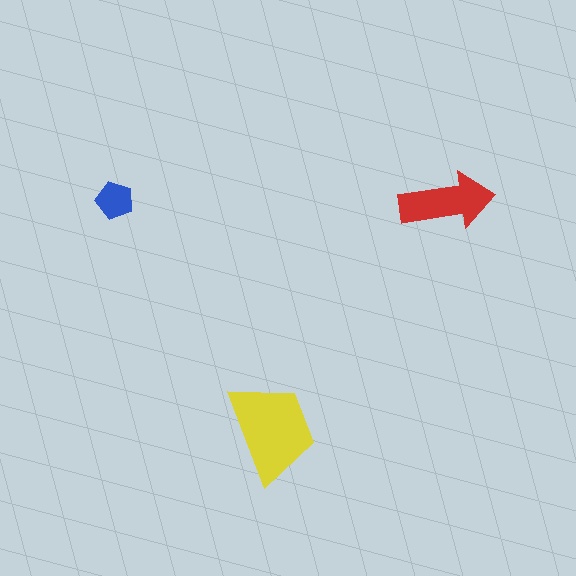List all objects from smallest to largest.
The blue pentagon, the red arrow, the yellow trapezoid.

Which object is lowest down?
The yellow trapezoid is bottommost.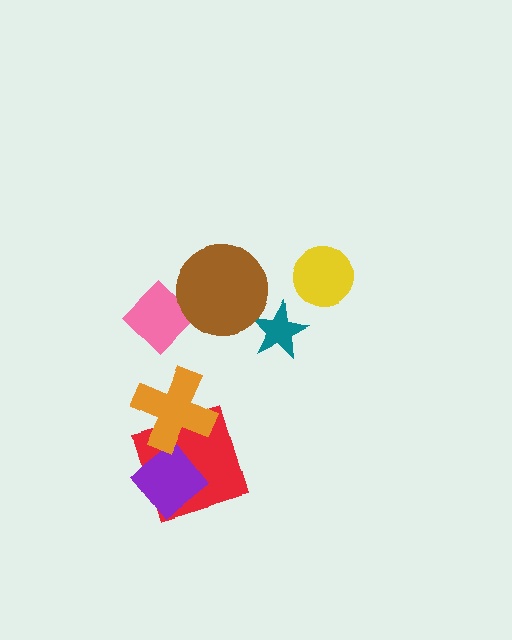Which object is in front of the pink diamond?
The brown circle is in front of the pink diamond.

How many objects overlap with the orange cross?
2 objects overlap with the orange cross.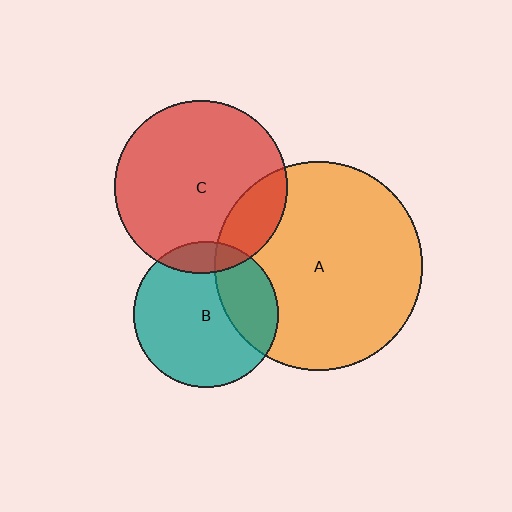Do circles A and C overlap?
Yes.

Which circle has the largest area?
Circle A (orange).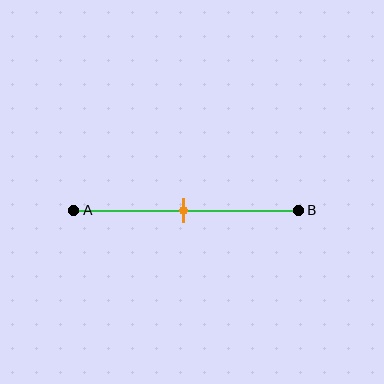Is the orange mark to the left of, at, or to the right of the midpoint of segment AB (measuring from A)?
The orange mark is approximately at the midpoint of segment AB.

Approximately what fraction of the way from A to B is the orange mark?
The orange mark is approximately 50% of the way from A to B.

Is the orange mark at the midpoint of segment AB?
Yes, the mark is approximately at the midpoint.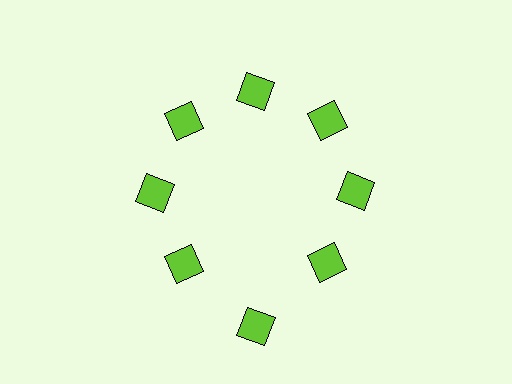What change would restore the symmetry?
The symmetry would be restored by moving it inward, back onto the ring so that all 8 squares sit at equal angles and equal distance from the center.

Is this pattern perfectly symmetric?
No. The 8 lime squares are arranged in a ring, but one element near the 6 o'clock position is pushed outward from the center, breaking the 8-fold rotational symmetry.